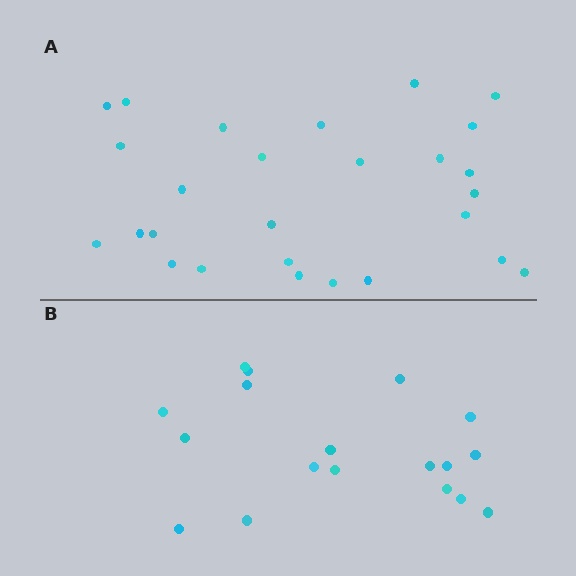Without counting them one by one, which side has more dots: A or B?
Region A (the top region) has more dots.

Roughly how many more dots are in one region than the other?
Region A has roughly 8 or so more dots than region B.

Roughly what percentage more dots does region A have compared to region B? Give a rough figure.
About 50% more.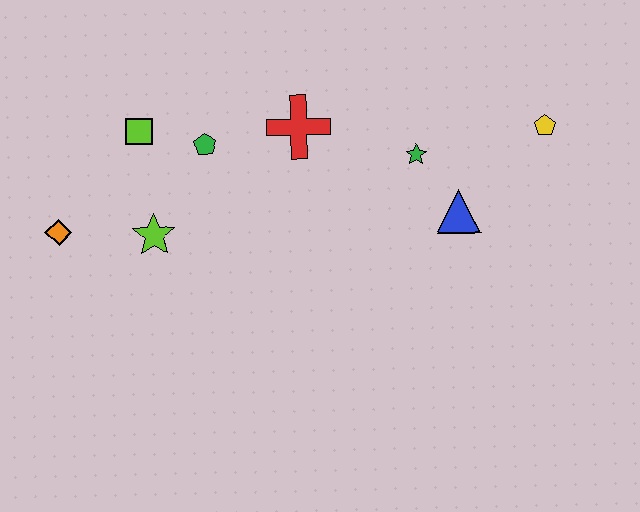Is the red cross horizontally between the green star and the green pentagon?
Yes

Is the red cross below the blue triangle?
No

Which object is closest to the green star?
The blue triangle is closest to the green star.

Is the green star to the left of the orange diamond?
No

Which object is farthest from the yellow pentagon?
The orange diamond is farthest from the yellow pentagon.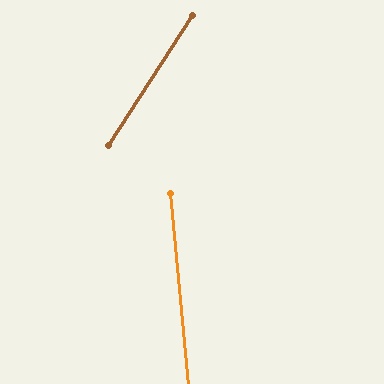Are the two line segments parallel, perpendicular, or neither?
Neither parallel nor perpendicular — they differ by about 38°.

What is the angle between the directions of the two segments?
Approximately 38 degrees.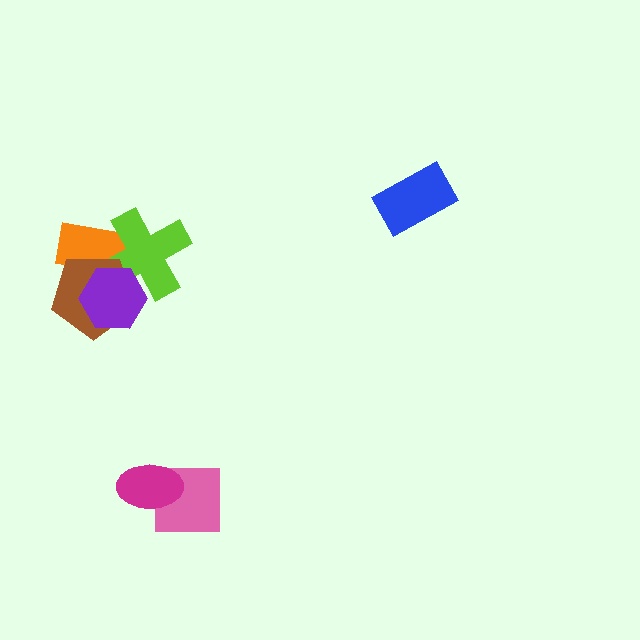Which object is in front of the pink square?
The magenta ellipse is in front of the pink square.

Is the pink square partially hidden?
Yes, it is partially covered by another shape.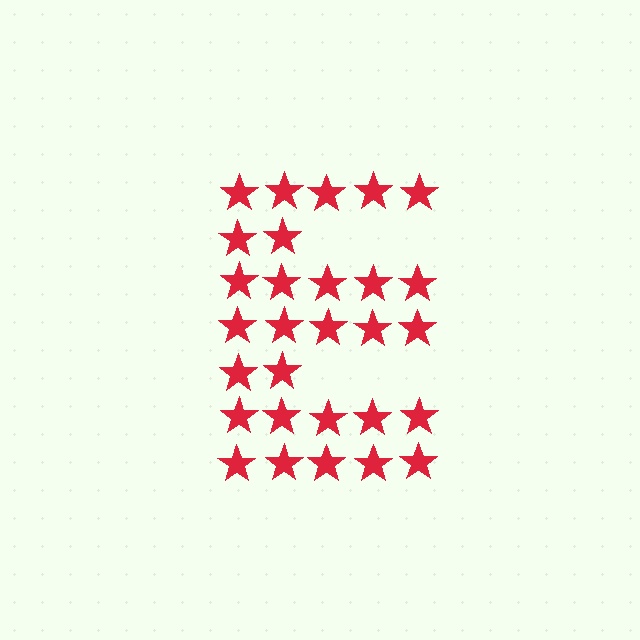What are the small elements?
The small elements are stars.